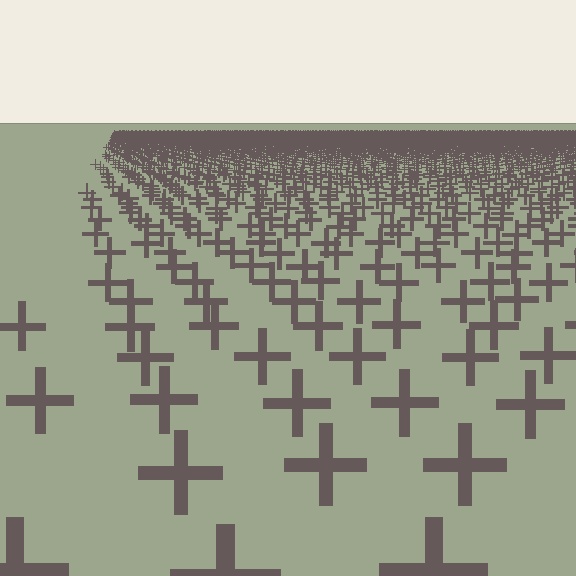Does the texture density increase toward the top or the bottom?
Density increases toward the top.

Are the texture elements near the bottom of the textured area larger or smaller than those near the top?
Larger. Near the bottom, elements are closer to the viewer and appear at a bigger on-screen size.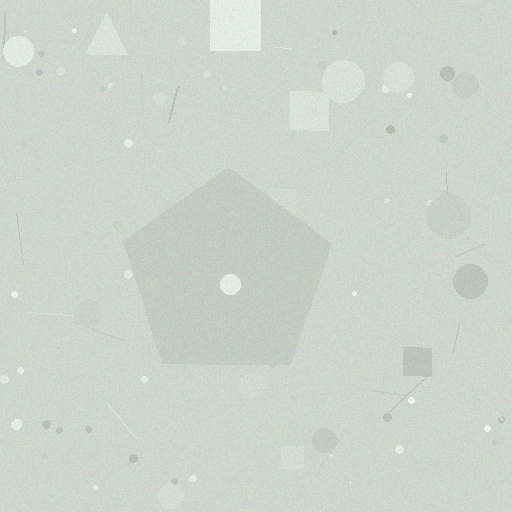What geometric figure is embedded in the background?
A pentagon is embedded in the background.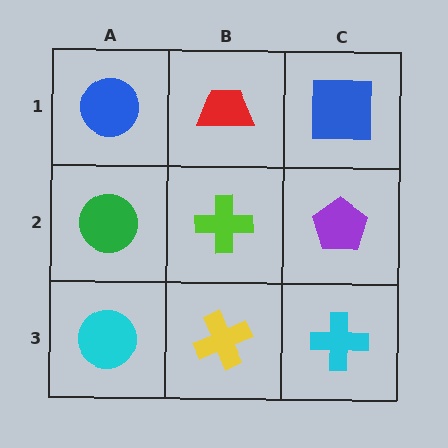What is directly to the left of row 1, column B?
A blue circle.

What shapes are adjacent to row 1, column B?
A lime cross (row 2, column B), a blue circle (row 1, column A), a blue square (row 1, column C).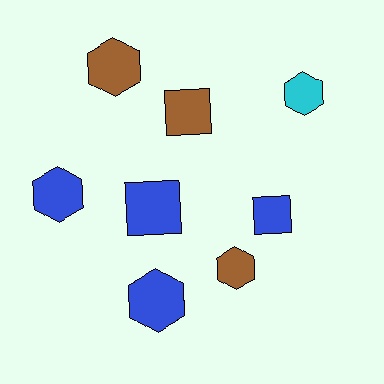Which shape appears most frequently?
Hexagon, with 5 objects.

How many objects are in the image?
There are 8 objects.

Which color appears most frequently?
Blue, with 4 objects.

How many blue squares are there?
There are 2 blue squares.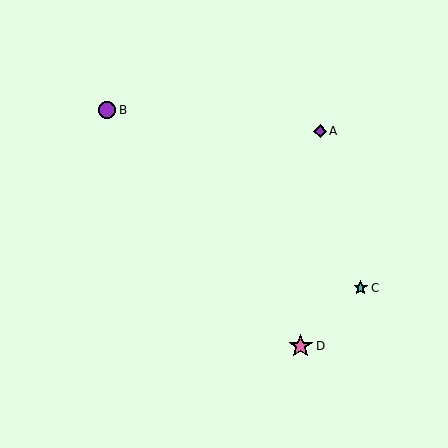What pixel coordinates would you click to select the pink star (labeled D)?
Click at (301, 346) to select the pink star D.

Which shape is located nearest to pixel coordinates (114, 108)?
The purple circle (labeled B) at (107, 110) is nearest to that location.